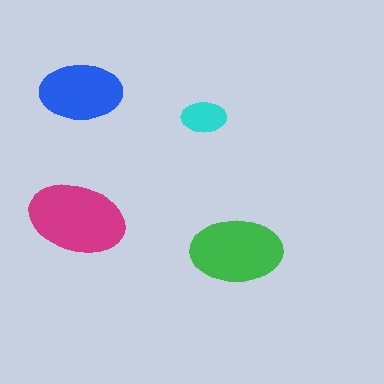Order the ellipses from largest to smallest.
the magenta one, the green one, the blue one, the cyan one.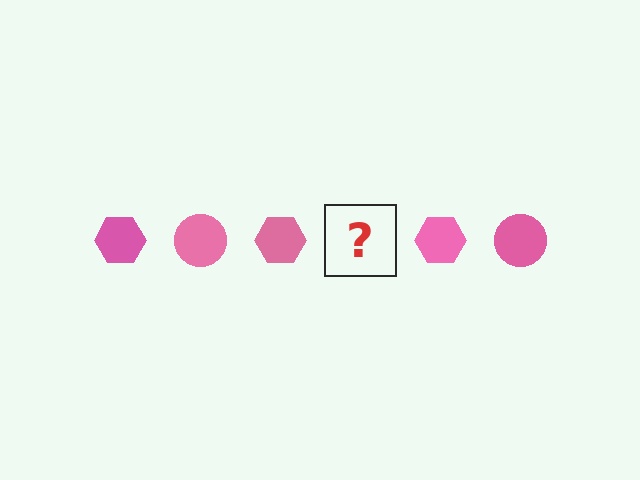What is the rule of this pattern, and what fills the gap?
The rule is that the pattern cycles through hexagon, circle shapes in pink. The gap should be filled with a pink circle.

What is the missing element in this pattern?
The missing element is a pink circle.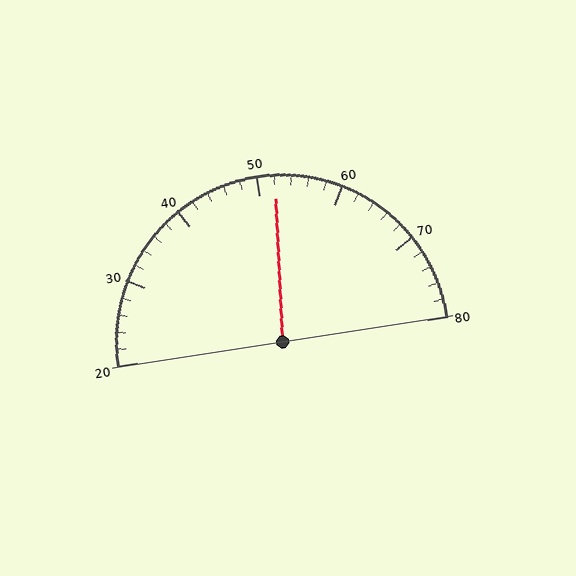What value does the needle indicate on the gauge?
The needle indicates approximately 52.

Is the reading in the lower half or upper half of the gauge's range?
The reading is in the upper half of the range (20 to 80).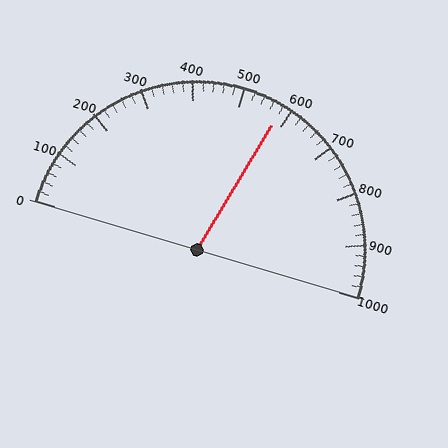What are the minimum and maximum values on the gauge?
The gauge ranges from 0 to 1000.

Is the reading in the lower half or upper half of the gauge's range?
The reading is in the upper half of the range (0 to 1000).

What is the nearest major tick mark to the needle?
The nearest major tick mark is 600.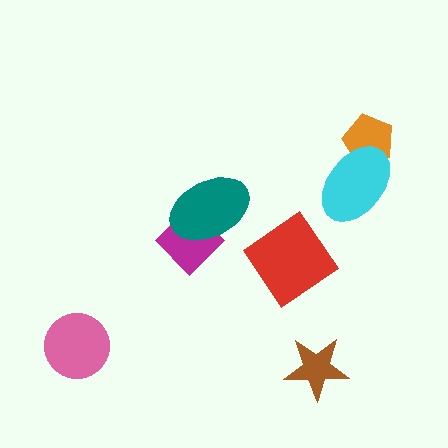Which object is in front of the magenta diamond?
The teal ellipse is in front of the magenta diamond.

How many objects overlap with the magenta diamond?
1 object overlaps with the magenta diamond.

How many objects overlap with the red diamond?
0 objects overlap with the red diamond.